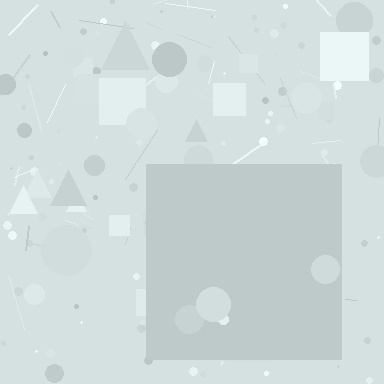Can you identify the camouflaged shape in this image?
The camouflaged shape is a square.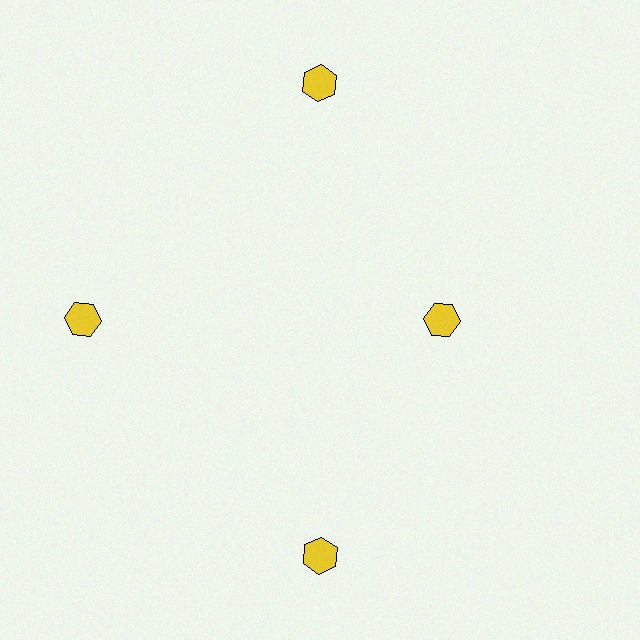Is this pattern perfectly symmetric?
No. The 4 yellow hexagons are arranged in a ring, but one element near the 3 o'clock position is pulled inward toward the center, breaking the 4-fold rotational symmetry.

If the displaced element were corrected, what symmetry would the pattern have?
It would have 4-fold rotational symmetry — the pattern would map onto itself every 90 degrees.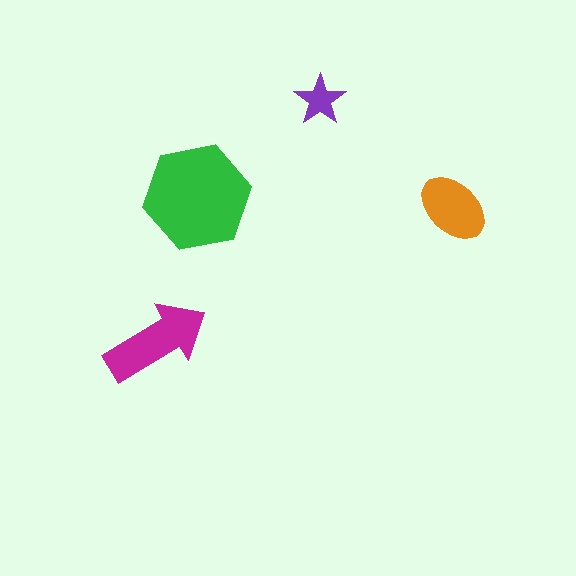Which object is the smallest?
The purple star.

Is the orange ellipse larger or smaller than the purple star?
Larger.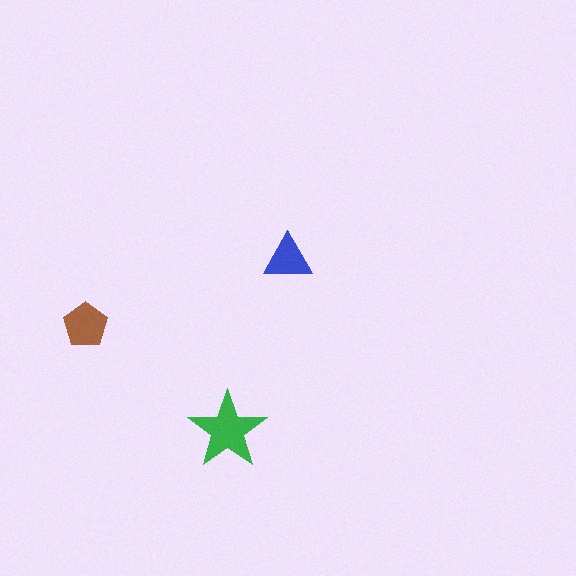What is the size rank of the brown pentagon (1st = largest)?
2nd.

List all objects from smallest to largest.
The blue triangle, the brown pentagon, the green star.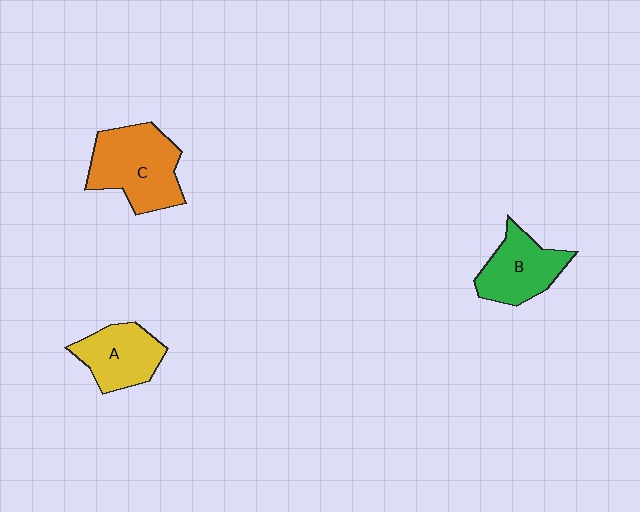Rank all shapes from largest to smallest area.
From largest to smallest: C (orange), B (green), A (yellow).